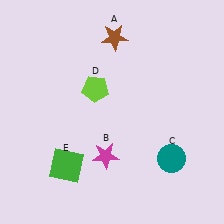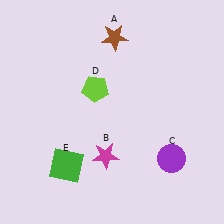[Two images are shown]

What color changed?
The circle (C) changed from teal in Image 1 to purple in Image 2.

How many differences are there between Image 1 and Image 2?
There is 1 difference between the two images.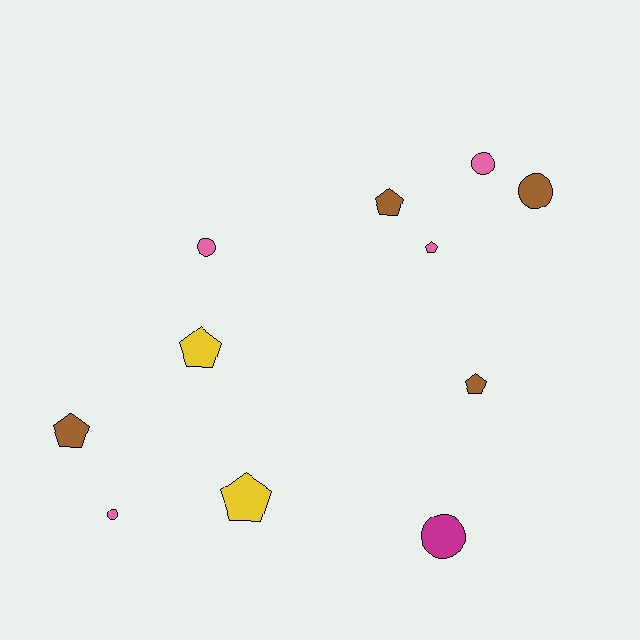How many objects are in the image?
There are 11 objects.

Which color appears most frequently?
Brown, with 4 objects.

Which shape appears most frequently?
Pentagon, with 6 objects.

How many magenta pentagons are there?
There are no magenta pentagons.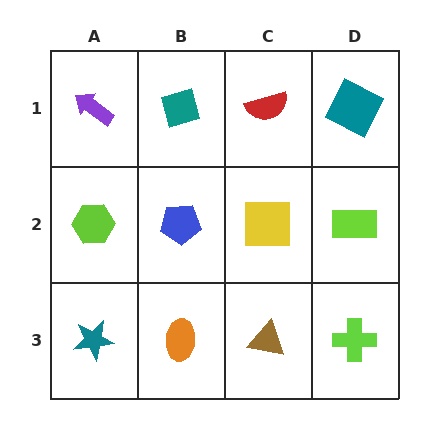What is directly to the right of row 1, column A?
A teal diamond.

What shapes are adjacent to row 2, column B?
A teal diamond (row 1, column B), an orange ellipse (row 3, column B), a lime hexagon (row 2, column A), a yellow square (row 2, column C).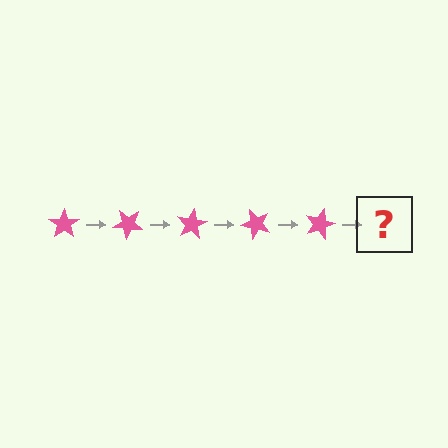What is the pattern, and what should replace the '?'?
The pattern is that the star rotates 40 degrees each step. The '?' should be a pink star rotated 200 degrees.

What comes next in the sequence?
The next element should be a pink star rotated 200 degrees.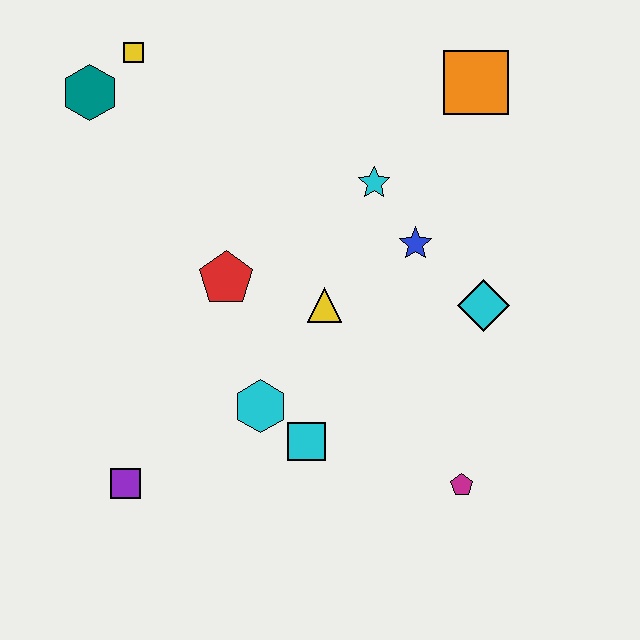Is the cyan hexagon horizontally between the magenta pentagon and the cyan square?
No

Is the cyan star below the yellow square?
Yes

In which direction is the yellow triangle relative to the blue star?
The yellow triangle is to the left of the blue star.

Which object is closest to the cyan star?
The blue star is closest to the cyan star.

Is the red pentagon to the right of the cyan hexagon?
No